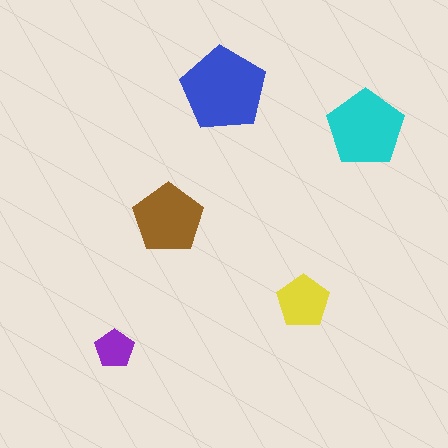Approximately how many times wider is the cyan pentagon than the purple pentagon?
About 2 times wider.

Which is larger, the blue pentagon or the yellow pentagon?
The blue one.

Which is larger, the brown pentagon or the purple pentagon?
The brown one.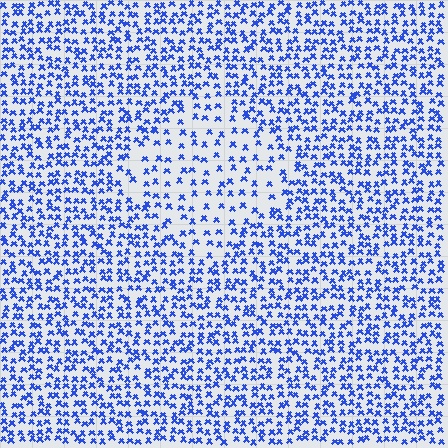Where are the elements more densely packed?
The elements are more densely packed outside the diamond boundary.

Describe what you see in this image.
The image contains small blue elements arranged at two different densities. A diamond-shaped region is visible where the elements are less densely packed than the surrounding area.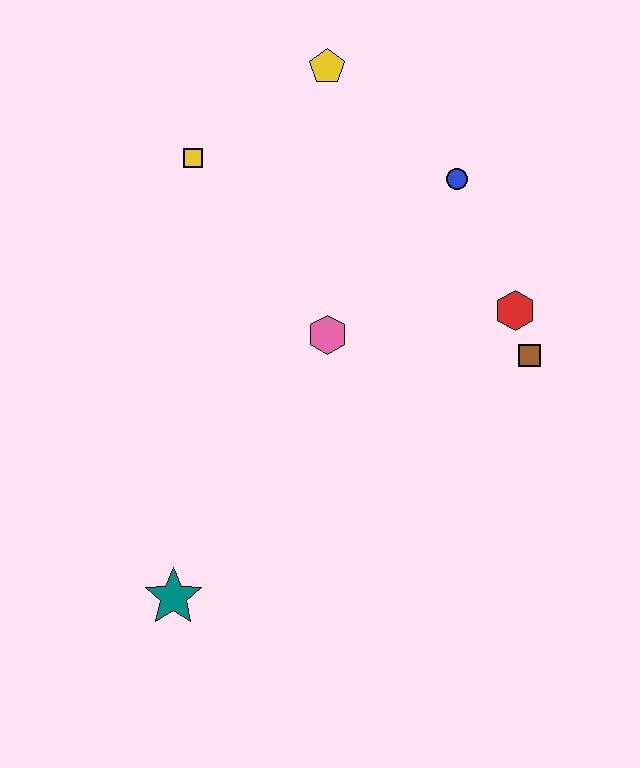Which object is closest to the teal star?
The pink hexagon is closest to the teal star.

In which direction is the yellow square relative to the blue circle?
The yellow square is to the left of the blue circle.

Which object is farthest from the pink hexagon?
The teal star is farthest from the pink hexagon.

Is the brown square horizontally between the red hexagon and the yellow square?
No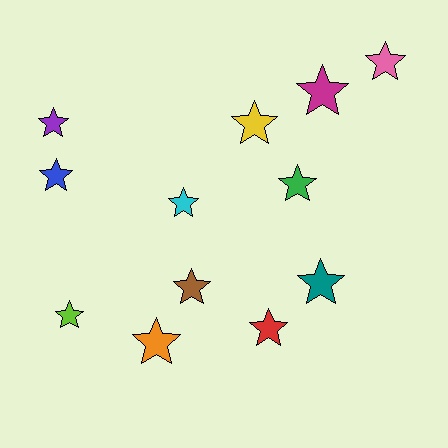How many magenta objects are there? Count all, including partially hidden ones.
There is 1 magenta object.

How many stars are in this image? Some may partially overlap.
There are 12 stars.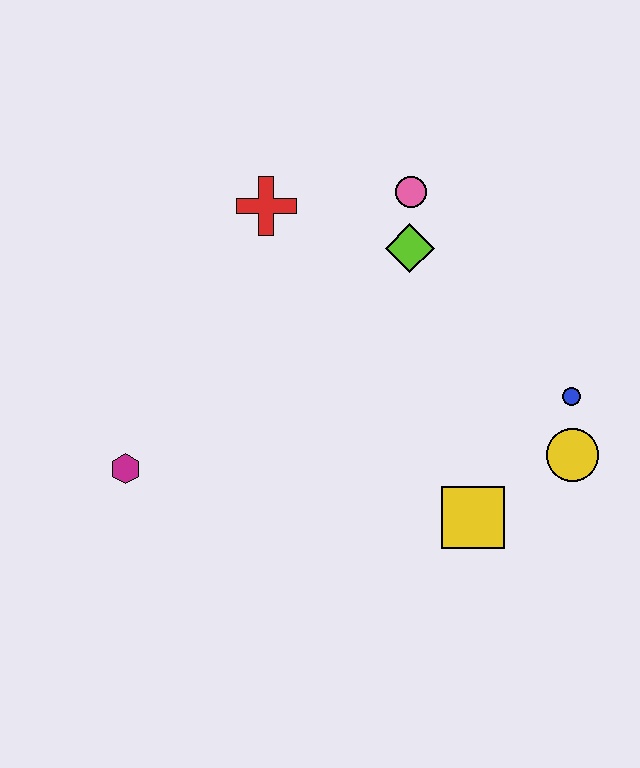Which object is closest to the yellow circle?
The blue circle is closest to the yellow circle.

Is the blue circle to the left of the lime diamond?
No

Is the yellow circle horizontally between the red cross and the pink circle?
No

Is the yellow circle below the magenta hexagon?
No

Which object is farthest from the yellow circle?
The magenta hexagon is farthest from the yellow circle.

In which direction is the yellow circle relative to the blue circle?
The yellow circle is below the blue circle.